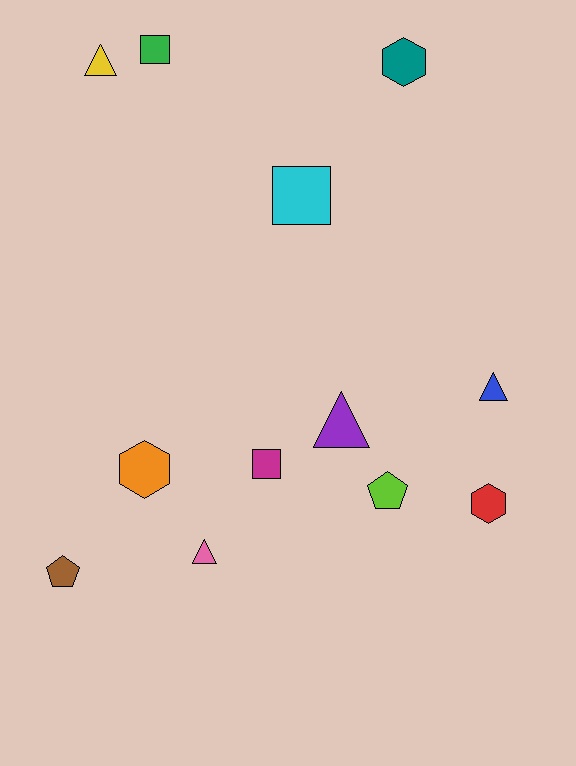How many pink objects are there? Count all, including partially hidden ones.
There is 1 pink object.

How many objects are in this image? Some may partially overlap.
There are 12 objects.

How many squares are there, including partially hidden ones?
There are 3 squares.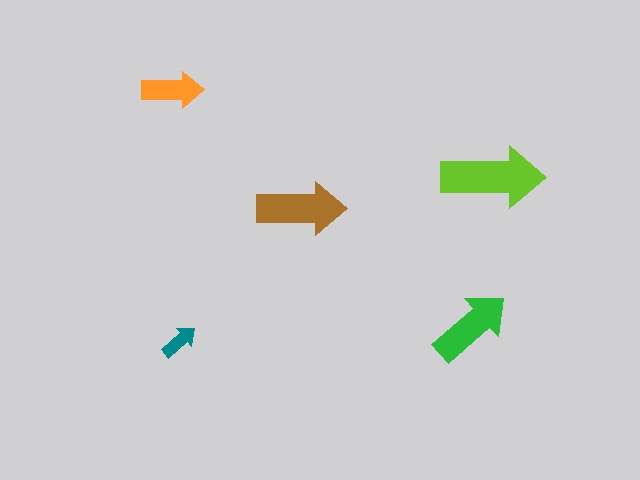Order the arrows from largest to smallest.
the lime one, the brown one, the green one, the orange one, the teal one.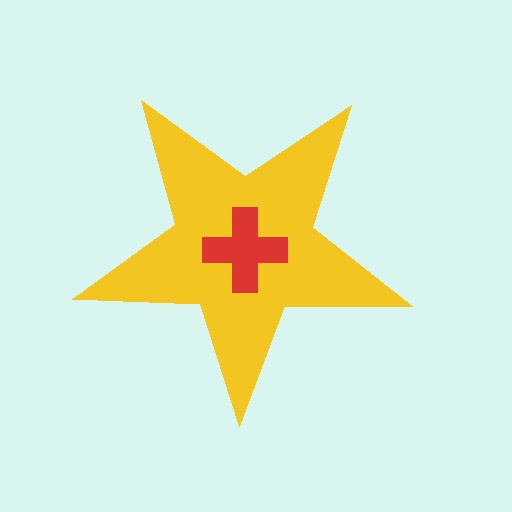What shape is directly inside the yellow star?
The red cross.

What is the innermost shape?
The red cross.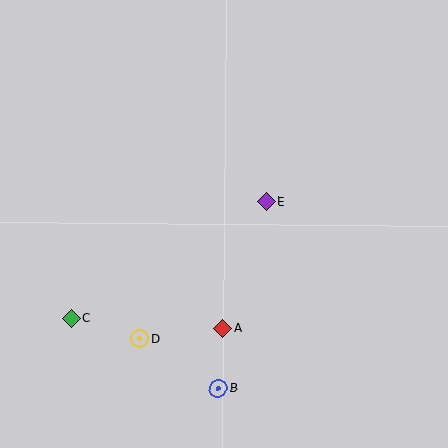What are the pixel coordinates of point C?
Point C is at (72, 318).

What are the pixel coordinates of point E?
Point E is at (267, 202).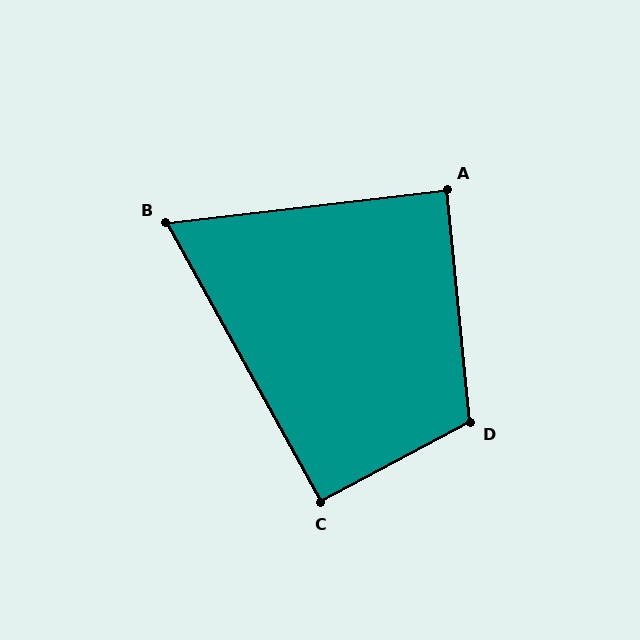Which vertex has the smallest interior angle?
B, at approximately 68 degrees.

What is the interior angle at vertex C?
Approximately 91 degrees (approximately right).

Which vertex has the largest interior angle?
D, at approximately 112 degrees.